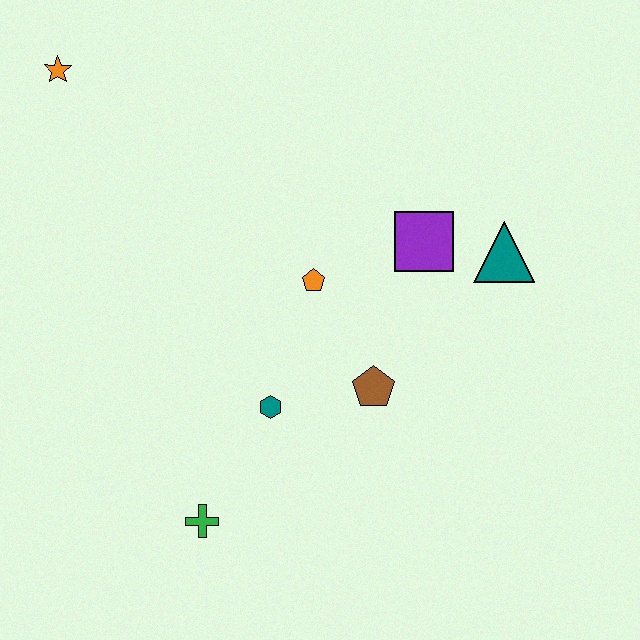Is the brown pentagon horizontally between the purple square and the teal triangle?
No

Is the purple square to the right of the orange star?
Yes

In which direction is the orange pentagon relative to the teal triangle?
The orange pentagon is to the left of the teal triangle.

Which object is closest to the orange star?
The orange pentagon is closest to the orange star.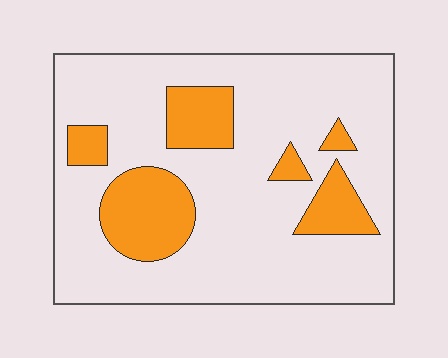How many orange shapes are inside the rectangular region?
6.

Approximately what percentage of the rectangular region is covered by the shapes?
Approximately 20%.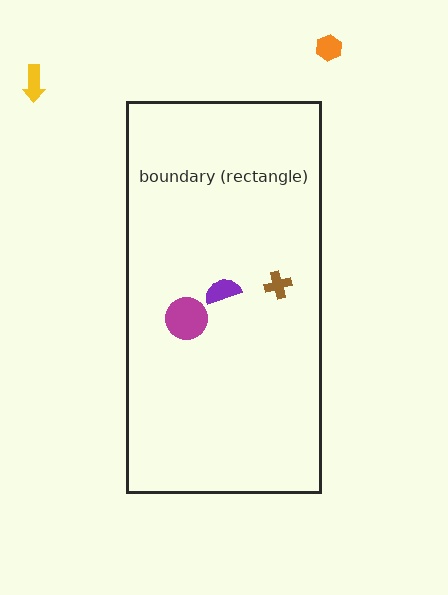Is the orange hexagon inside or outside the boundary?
Outside.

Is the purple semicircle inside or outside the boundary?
Inside.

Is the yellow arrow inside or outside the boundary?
Outside.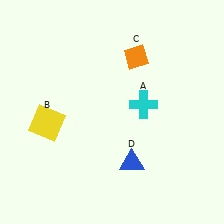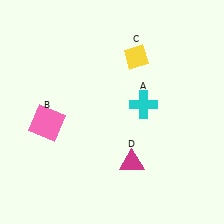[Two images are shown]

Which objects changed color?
B changed from yellow to pink. C changed from orange to yellow. D changed from blue to magenta.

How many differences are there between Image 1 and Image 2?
There are 3 differences between the two images.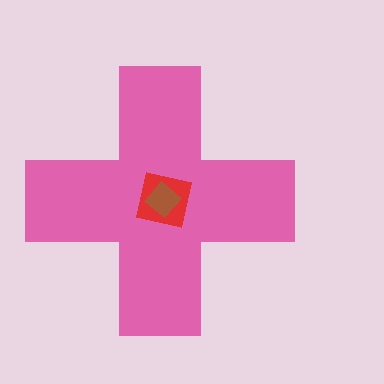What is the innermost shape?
The brown diamond.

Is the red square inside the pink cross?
Yes.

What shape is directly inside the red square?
The brown diamond.